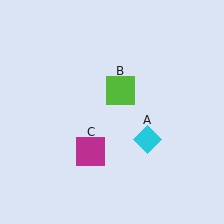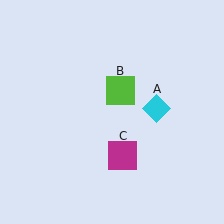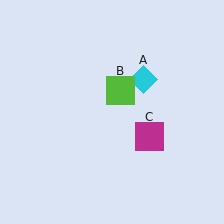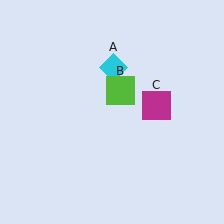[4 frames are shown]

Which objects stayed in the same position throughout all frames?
Lime square (object B) remained stationary.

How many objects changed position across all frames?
2 objects changed position: cyan diamond (object A), magenta square (object C).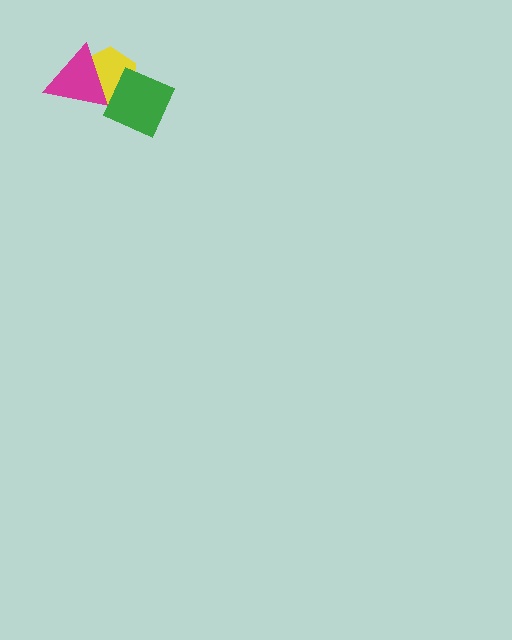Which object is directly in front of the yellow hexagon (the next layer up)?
The magenta triangle is directly in front of the yellow hexagon.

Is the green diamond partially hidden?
No, no other shape covers it.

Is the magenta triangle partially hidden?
Yes, it is partially covered by another shape.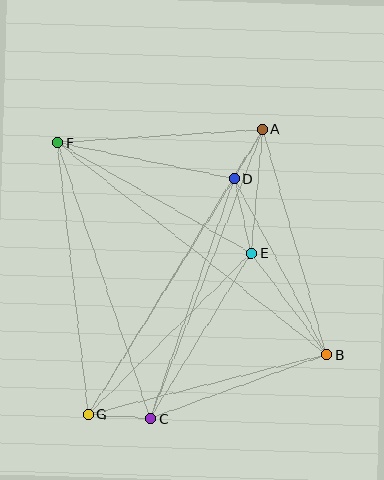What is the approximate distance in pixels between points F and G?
The distance between F and G is approximately 273 pixels.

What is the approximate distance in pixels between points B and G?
The distance between B and G is approximately 246 pixels.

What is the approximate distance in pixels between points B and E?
The distance between B and E is approximately 126 pixels.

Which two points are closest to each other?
Points A and D are closest to each other.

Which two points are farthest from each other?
Points B and F are farthest from each other.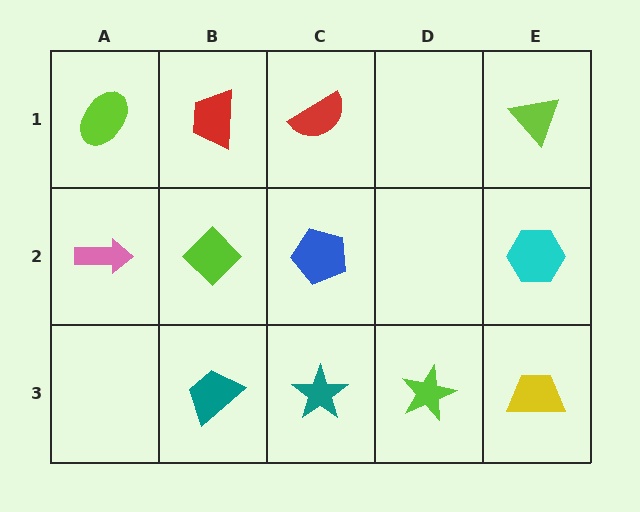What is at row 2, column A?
A pink arrow.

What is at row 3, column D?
A lime star.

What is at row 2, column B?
A lime diamond.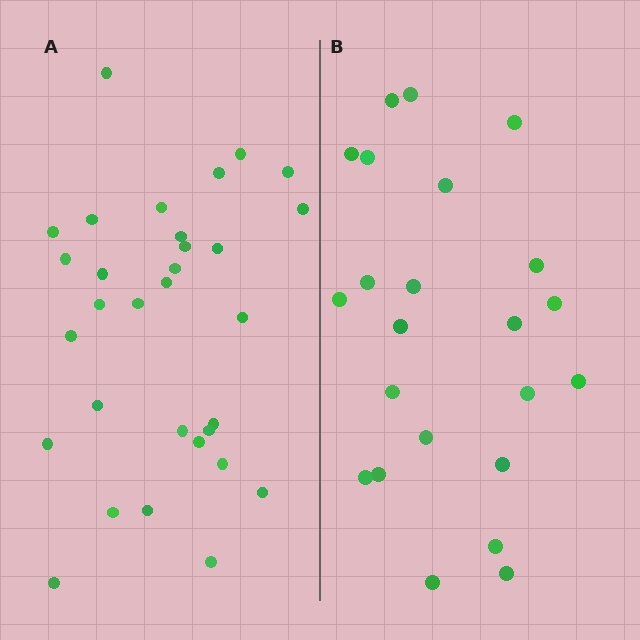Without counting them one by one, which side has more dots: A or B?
Region A (the left region) has more dots.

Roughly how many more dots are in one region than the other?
Region A has roughly 8 or so more dots than region B.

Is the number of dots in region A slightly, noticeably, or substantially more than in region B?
Region A has noticeably more, but not dramatically so. The ratio is roughly 1.3 to 1.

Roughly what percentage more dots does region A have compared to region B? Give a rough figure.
About 35% more.